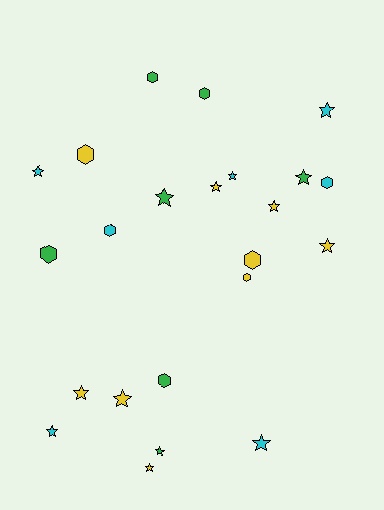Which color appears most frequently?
Yellow, with 9 objects.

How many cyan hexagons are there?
There are 2 cyan hexagons.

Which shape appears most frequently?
Star, with 14 objects.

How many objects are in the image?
There are 23 objects.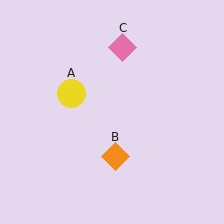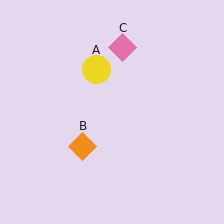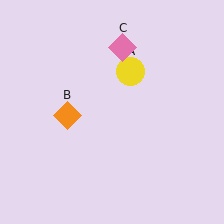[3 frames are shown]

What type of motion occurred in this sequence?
The yellow circle (object A), orange diamond (object B) rotated clockwise around the center of the scene.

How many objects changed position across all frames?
2 objects changed position: yellow circle (object A), orange diamond (object B).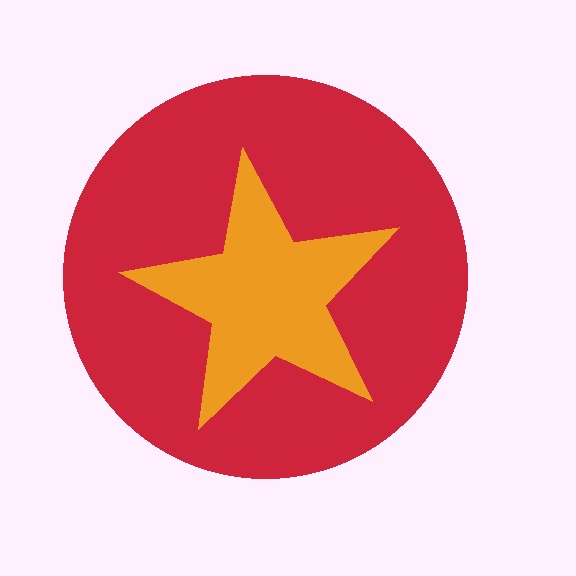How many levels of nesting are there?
2.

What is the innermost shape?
The orange star.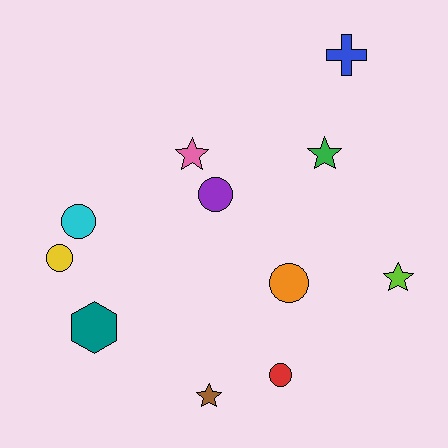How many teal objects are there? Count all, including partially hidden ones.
There is 1 teal object.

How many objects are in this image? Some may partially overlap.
There are 11 objects.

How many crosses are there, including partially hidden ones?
There is 1 cross.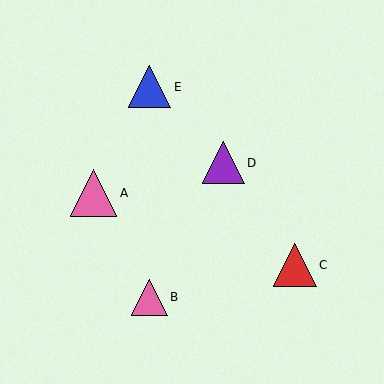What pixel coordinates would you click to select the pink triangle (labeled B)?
Click at (149, 297) to select the pink triangle B.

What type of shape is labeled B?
Shape B is a pink triangle.